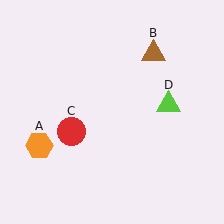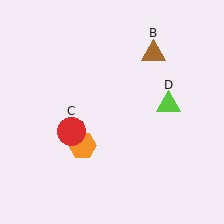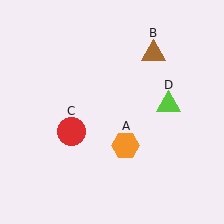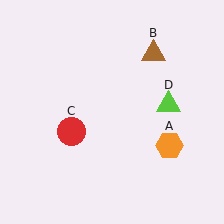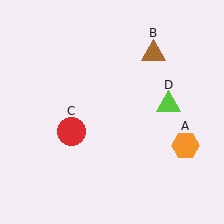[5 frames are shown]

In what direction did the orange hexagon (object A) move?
The orange hexagon (object A) moved right.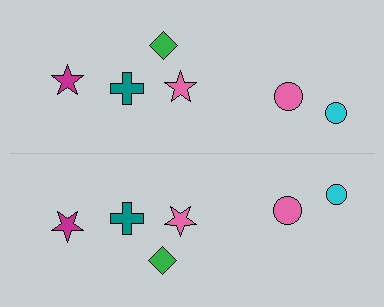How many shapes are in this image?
There are 12 shapes in this image.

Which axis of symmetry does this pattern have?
The pattern has a horizontal axis of symmetry running through the center of the image.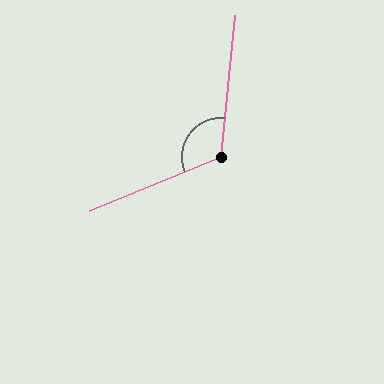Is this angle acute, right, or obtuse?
It is obtuse.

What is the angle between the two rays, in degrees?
Approximately 118 degrees.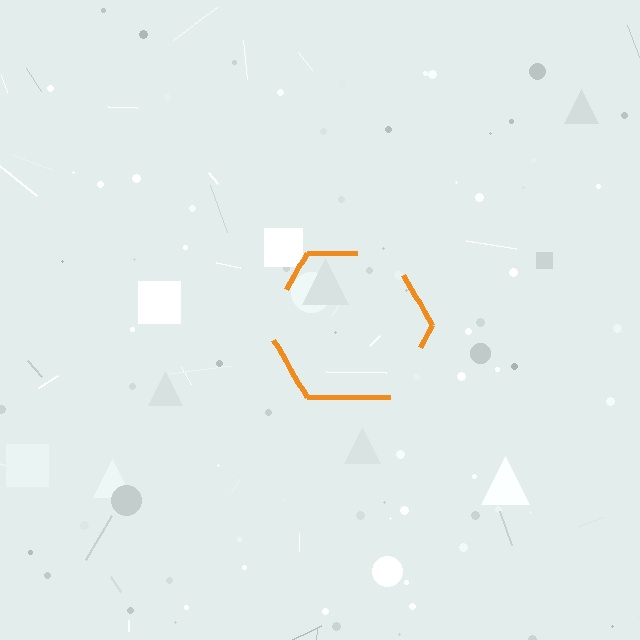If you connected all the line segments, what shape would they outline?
They would outline a hexagon.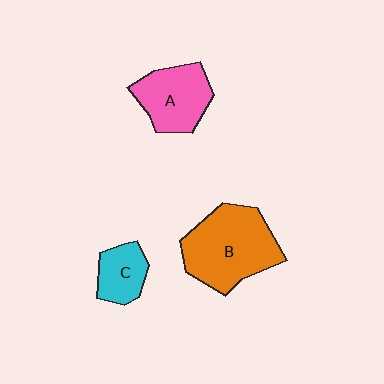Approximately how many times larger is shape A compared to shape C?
Approximately 1.6 times.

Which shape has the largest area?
Shape B (orange).